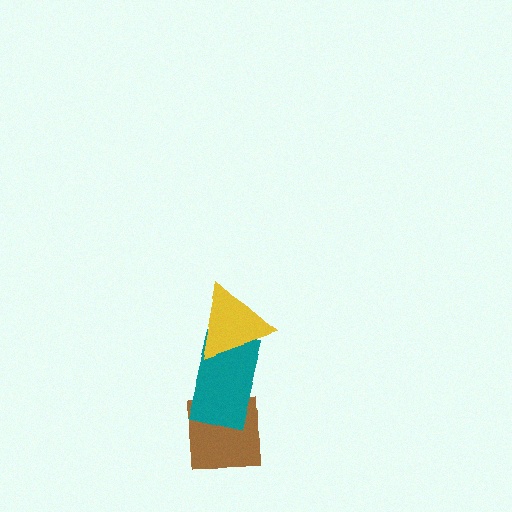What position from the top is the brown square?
The brown square is 3rd from the top.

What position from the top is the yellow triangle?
The yellow triangle is 1st from the top.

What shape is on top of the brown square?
The teal rectangle is on top of the brown square.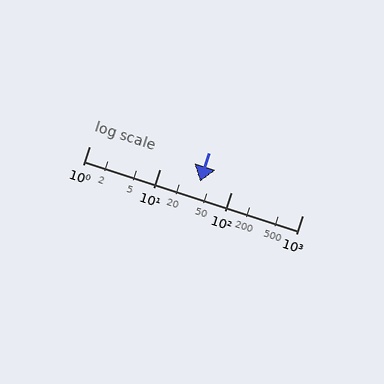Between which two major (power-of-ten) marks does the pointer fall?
The pointer is between 10 and 100.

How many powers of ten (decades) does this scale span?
The scale spans 3 decades, from 1 to 1000.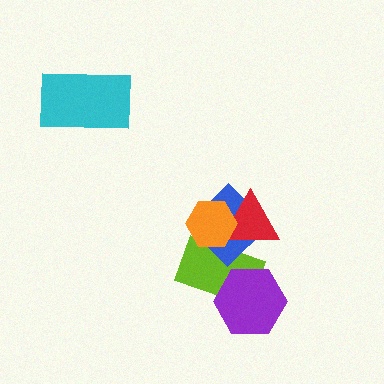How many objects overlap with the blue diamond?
3 objects overlap with the blue diamond.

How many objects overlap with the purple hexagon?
1 object overlaps with the purple hexagon.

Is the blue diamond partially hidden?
Yes, it is partially covered by another shape.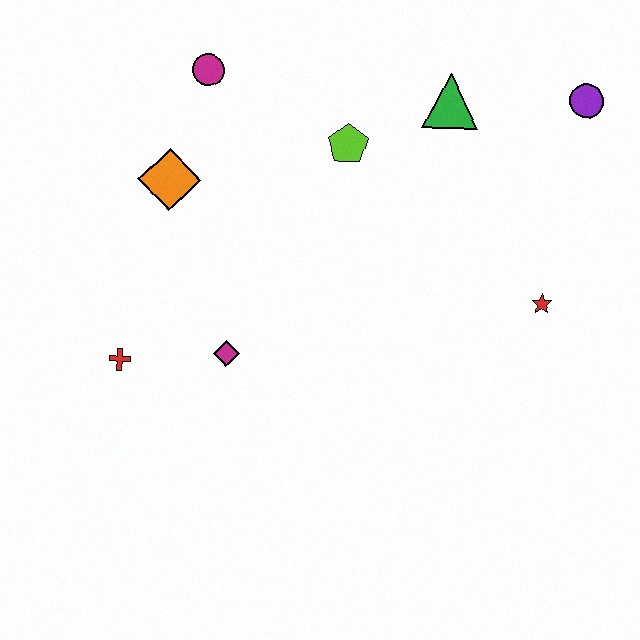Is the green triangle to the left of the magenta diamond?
No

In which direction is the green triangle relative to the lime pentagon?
The green triangle is to the right of the lime pentagon.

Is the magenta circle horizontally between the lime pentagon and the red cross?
Yes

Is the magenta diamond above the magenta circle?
No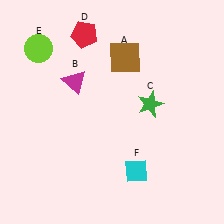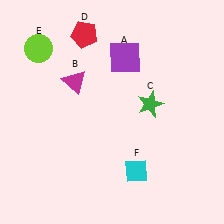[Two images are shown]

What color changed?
The square (A) changed from brown in Image 1 to purple in Image 2.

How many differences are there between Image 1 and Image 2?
There is 1 difference between the two images.